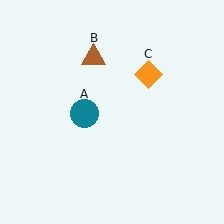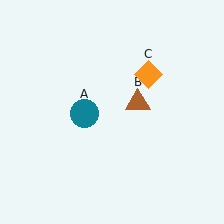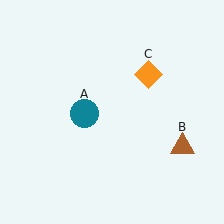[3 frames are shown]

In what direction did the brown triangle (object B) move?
The brown triangle (object B) moved down and to the right.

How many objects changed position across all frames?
1 object changed position: brown triangle (object B).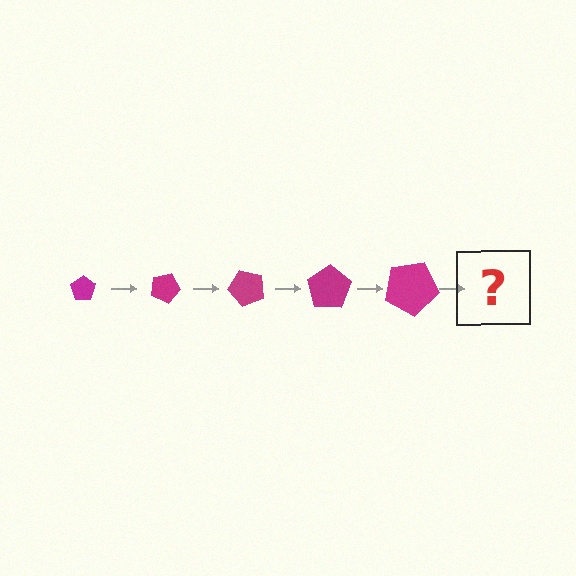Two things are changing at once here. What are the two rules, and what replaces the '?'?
The two rules are that the pentagon grows larger each step and it rotates 25 degrees each step. The '?' should be a pentagon, larger than the previous one and rotated 125 degrees from the start.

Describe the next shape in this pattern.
It should be a pentagon, larger than the previous one and rotated 125 degrees from the start.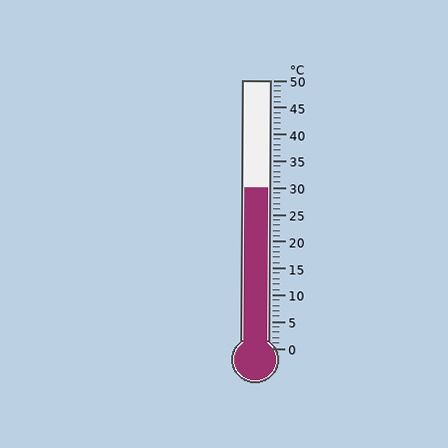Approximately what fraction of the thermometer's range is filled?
The thermometer is filled to approximately 60% of its range.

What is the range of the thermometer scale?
The thermometer scale ranges from 0°C to 50°C.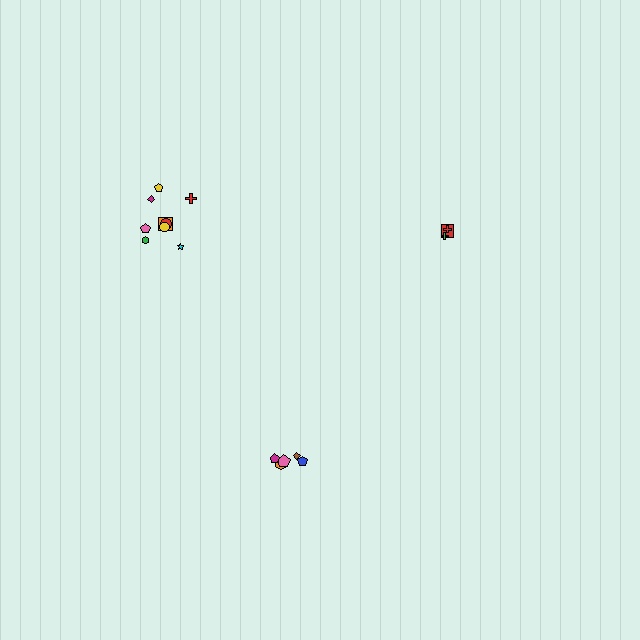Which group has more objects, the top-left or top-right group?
The top-left group.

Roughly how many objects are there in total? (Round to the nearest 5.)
Roughly 20 objects in total.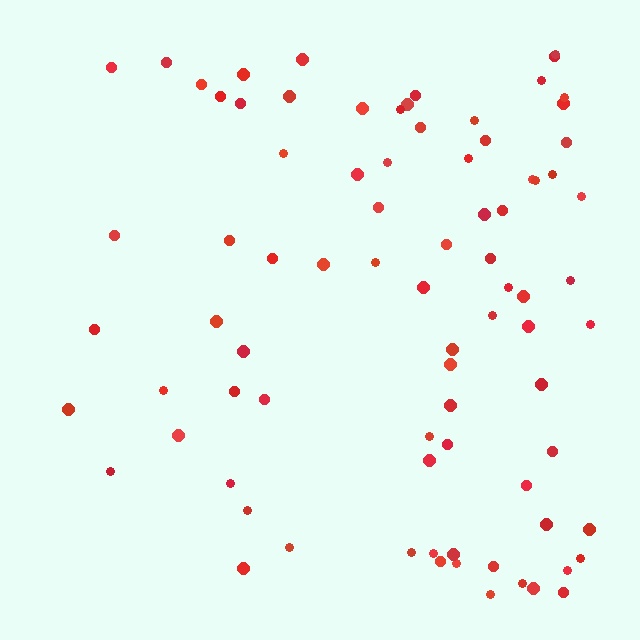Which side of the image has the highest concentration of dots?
The right.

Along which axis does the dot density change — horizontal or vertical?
Horizontal.